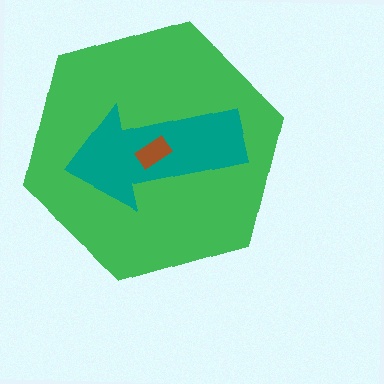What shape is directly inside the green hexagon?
The teal arrow.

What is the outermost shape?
The green hexagon.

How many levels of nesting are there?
3.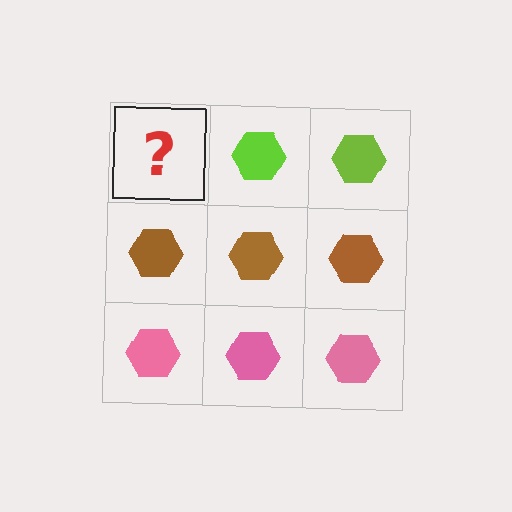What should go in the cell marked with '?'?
The missing cell should contain a lime hexagon.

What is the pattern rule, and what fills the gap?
The rule is that each row has a consistent color. The gap should be filled with a lime hexagon.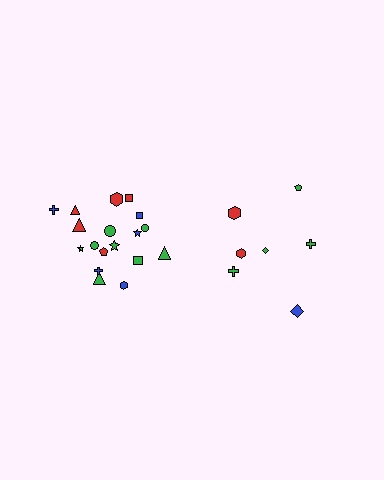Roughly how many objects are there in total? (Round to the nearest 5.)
Roughly 25 objects in total.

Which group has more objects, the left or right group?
The left group.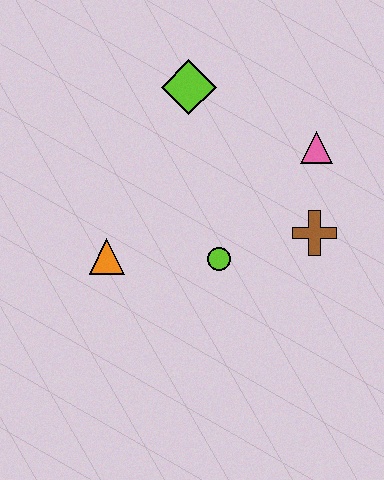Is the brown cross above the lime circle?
Yes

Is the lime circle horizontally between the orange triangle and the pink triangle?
Yes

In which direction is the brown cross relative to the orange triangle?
The brown cross is to the right of the orange triangle.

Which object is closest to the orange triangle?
The lime circle is closest to the orange triangle.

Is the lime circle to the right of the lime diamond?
Yes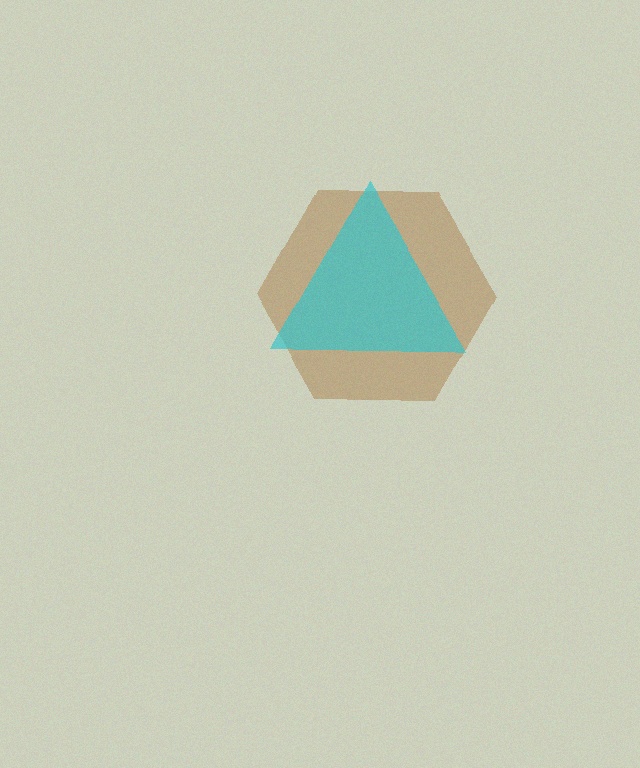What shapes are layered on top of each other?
The layered shapes are: a brown hexagon, a cyan triangle.